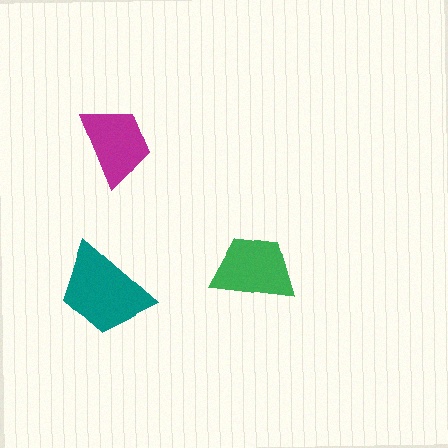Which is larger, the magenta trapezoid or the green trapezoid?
The green one.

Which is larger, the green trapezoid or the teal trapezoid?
The teal one.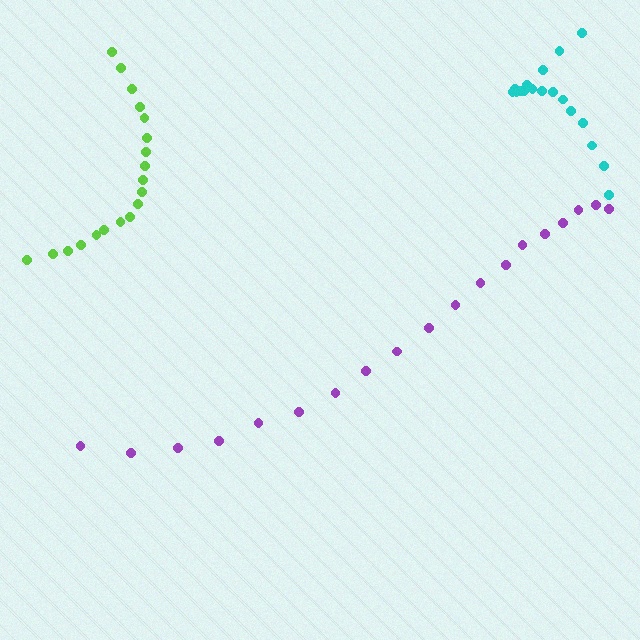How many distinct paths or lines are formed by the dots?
There are 3 distinct paths.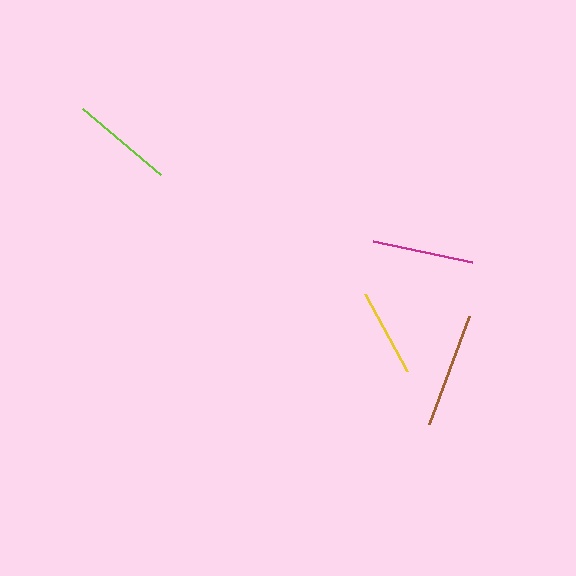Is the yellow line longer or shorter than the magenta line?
The magenta line is longer than the yellow line.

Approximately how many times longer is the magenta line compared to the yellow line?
The magenta line is approximately 1.2 times the length of the yellow line.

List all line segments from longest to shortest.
From longest to shortest: brown, lime, magenta, yellow.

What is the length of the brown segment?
The brown segment is approximately 115 pixels long.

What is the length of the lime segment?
The lime segment is approximately 101 pixels long.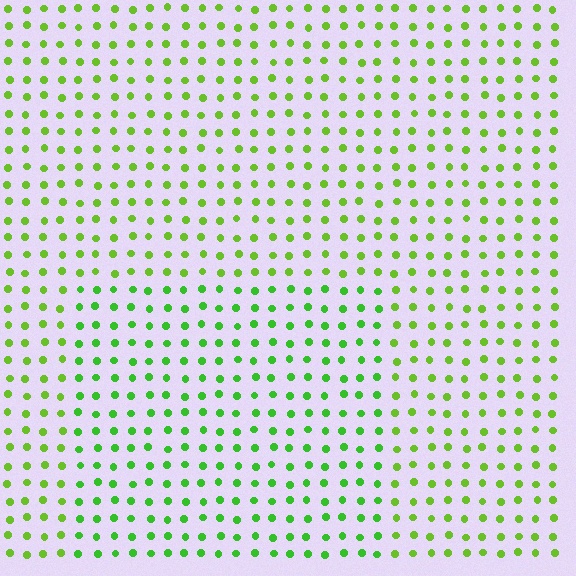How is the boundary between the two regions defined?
The boundary is defined purely by a slight shift in hue (about 21 degrees). Spacing, size, and orientation are identical on both sides.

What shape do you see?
I see a rectangle.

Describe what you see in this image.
The image is filled with small lime elements in a uniform arrangement. A rectangle-shaped region is visible where the elements are tinted to a slightly different hue, forming a subtle color boundary.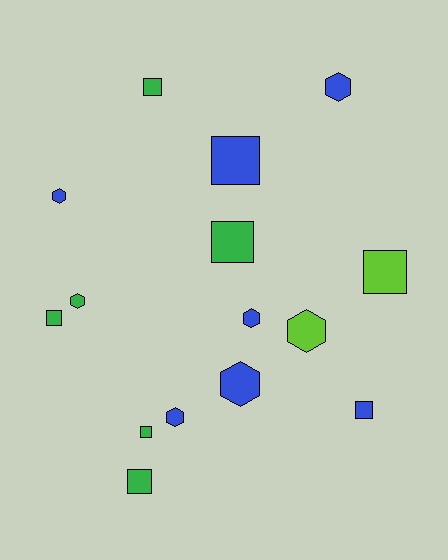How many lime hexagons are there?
There is 1 lime hexagon.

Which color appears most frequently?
Blue, with 7 objects.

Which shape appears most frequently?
Square, with 8 objects.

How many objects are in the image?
There are 15 objects.